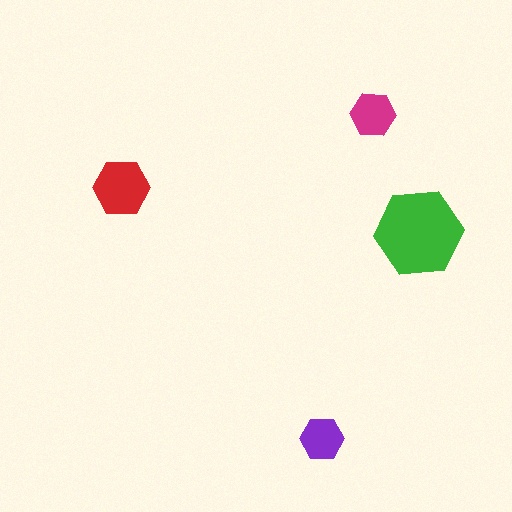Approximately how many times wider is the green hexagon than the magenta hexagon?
About 2 times wider.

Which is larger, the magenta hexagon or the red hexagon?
The red one.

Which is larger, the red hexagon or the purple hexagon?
The red one.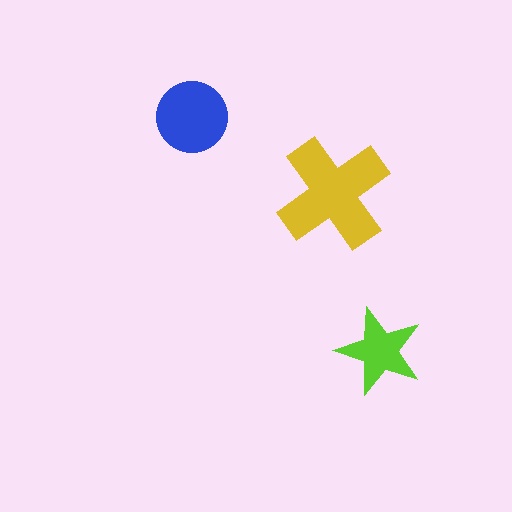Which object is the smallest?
The lime star.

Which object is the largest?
The yellow cross.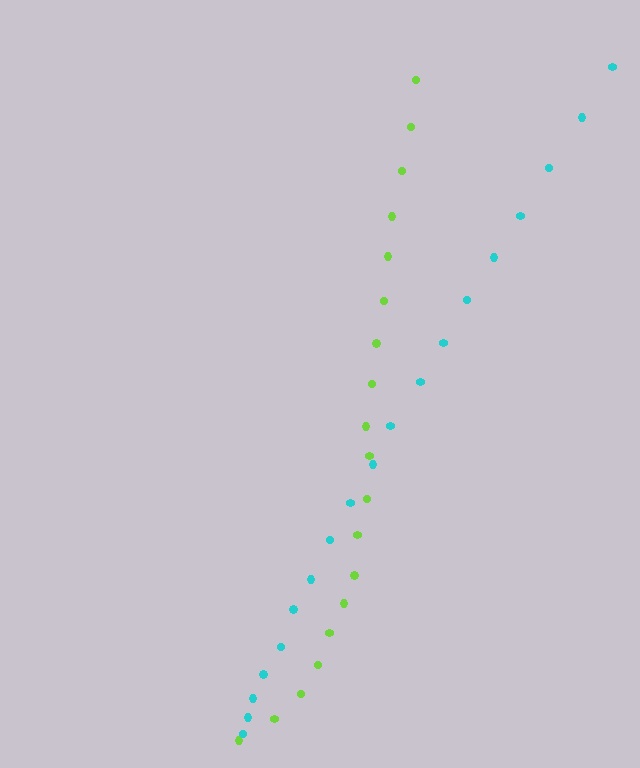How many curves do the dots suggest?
There are 2 distinct paths.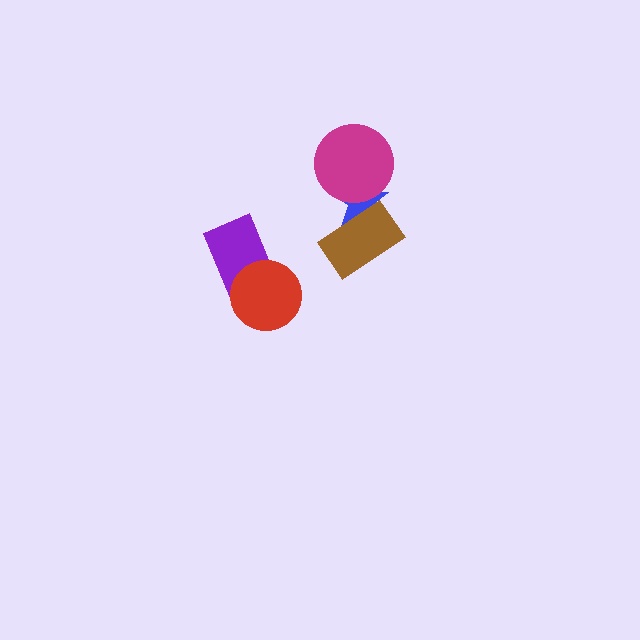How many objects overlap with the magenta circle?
1 object overlaps with the magenta circle.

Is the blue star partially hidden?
Yes, it is partially covered by another shape.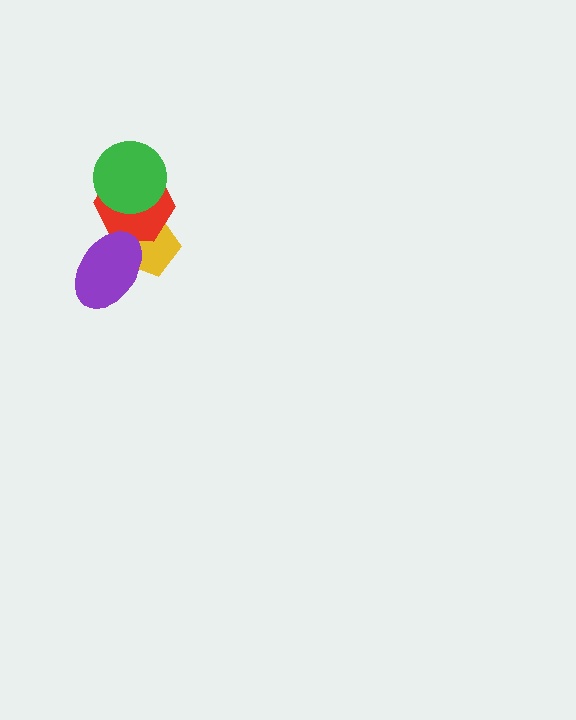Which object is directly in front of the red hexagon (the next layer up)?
The purple ellipse is directly in front of the red hexagon.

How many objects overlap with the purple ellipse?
2 objects overlap with the purple ellipse.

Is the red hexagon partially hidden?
Yes, it is partially covered by another shape.